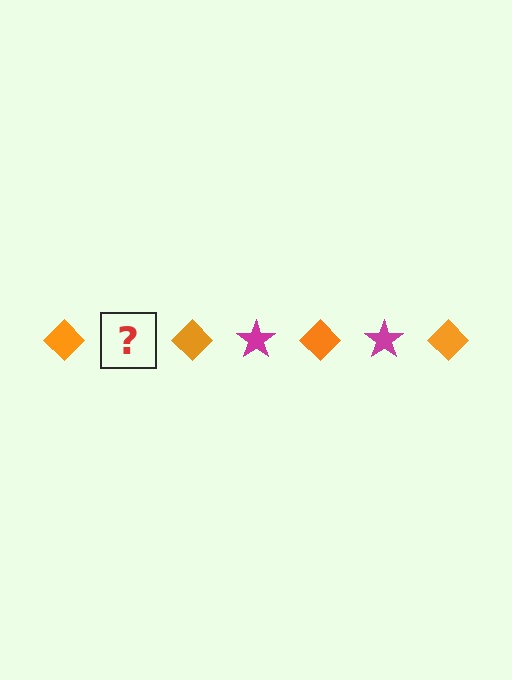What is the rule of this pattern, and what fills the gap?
The rule is that the pattern alternates between orange diamond and magenta star. The gap should be filled with a magenta star.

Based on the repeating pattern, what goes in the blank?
The blank should be a magenta star.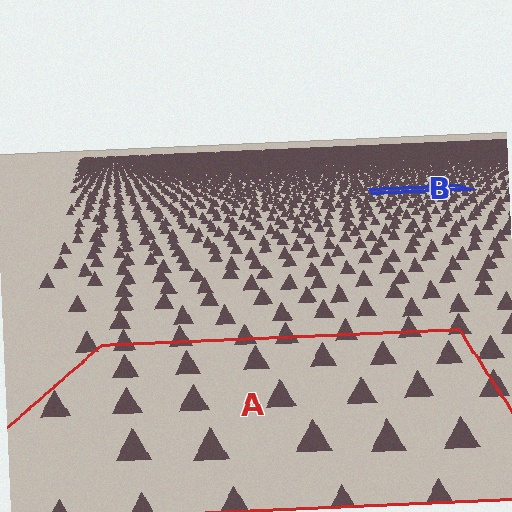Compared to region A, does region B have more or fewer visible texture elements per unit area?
Region B has more texture elements per unit area — they are packed more densely because it is farther away.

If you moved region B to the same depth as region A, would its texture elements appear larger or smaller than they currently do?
They would appear larger. At a closer depth, the same texture elements are projected at a bigger on-screen size.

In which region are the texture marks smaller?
The texture marks are smaller in region B, because it is farther away.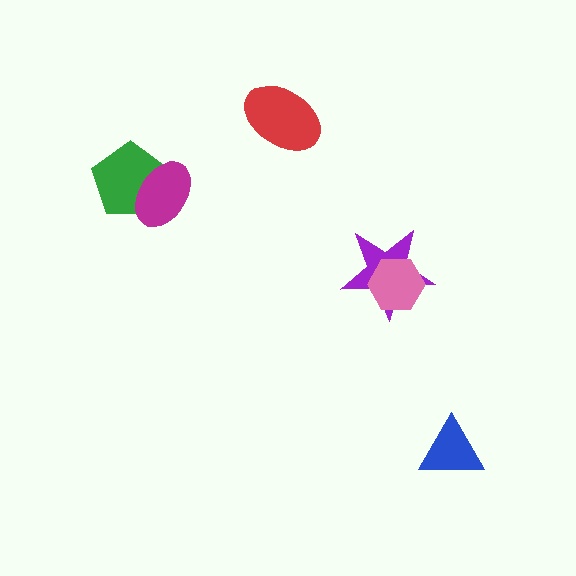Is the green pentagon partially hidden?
Yes, it is partially covered by another shape.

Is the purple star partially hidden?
Yes, it is partially covered by another shape.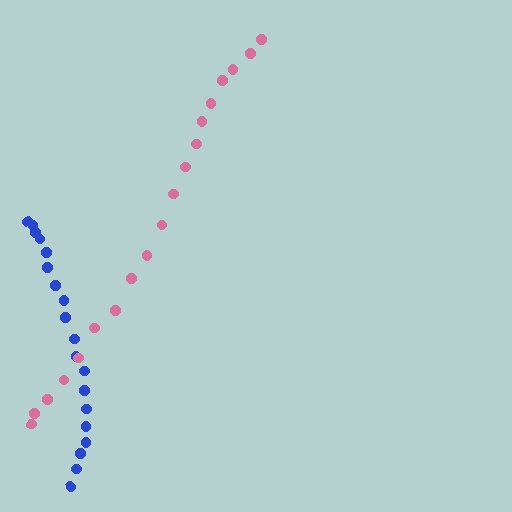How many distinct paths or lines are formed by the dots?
There are 2 distinct paths.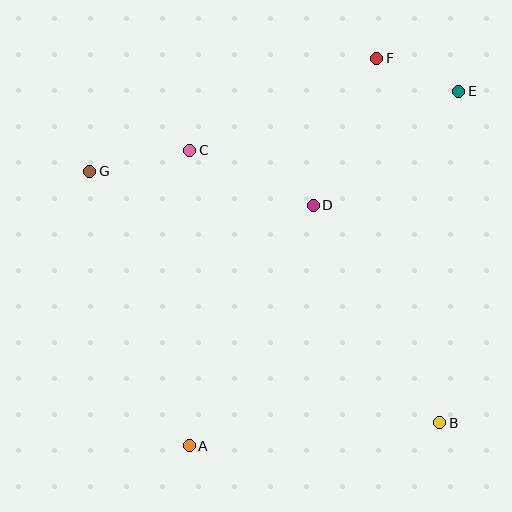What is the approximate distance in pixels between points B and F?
The distance between B and F is approximately 370 pixels.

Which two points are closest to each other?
Points E and F are closest to each other.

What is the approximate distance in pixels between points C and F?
The distance between C and F is approximately 209 pixels.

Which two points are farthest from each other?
Points A and E are farthest from each other.